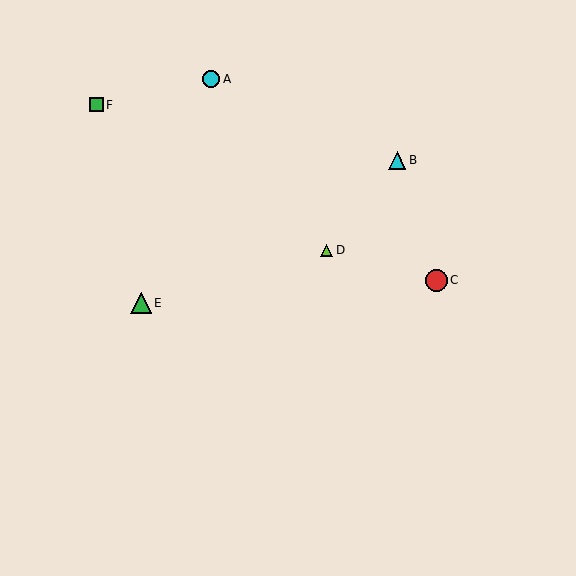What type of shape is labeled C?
Shape C is a red circle.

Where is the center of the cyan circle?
The center of the cyan circle is at (211, 79).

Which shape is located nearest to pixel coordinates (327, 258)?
The lime triangle (labeled D) at (326, 250) is nearest to that location.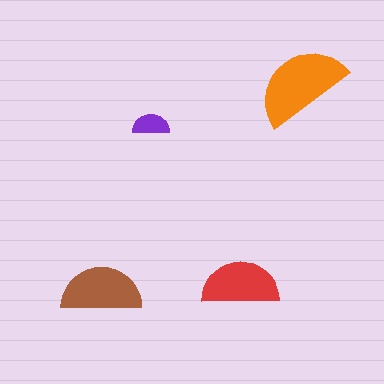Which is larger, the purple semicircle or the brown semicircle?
The brown one.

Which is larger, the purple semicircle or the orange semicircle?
The orange one.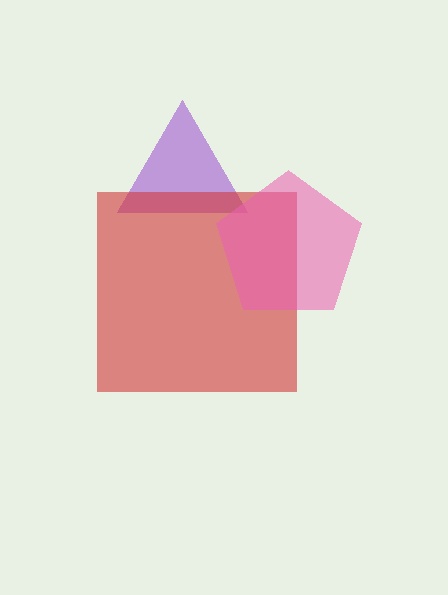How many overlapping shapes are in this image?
There are 3 overlapping shapes in the image.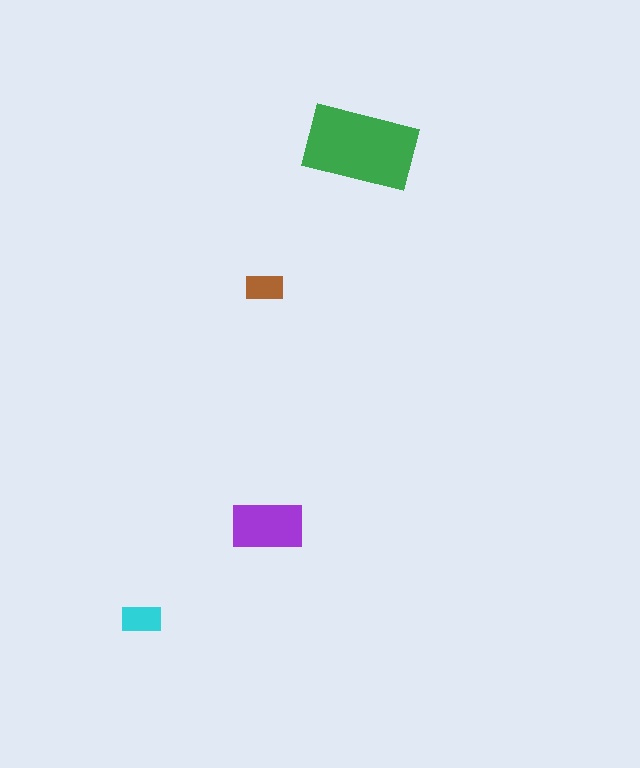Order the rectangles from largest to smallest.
the green one, the purple one, the cyan one, the brown one.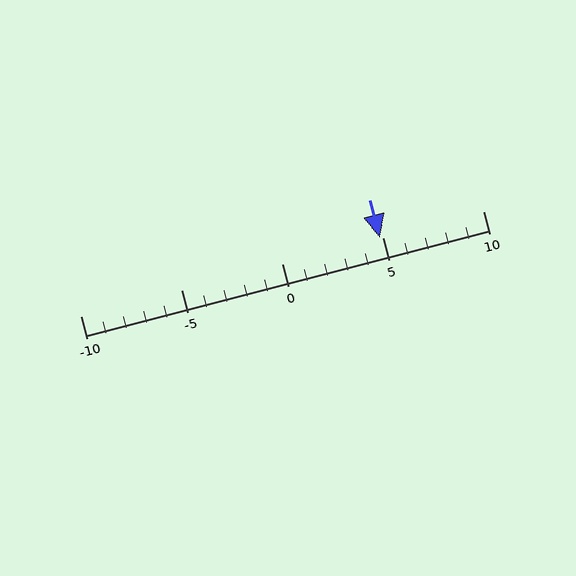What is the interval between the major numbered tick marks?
The major tick marks are spaced 5 units apart.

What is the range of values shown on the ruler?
The ruler shows values from -10 to 10.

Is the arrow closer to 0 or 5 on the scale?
The arrow is closer to 5.